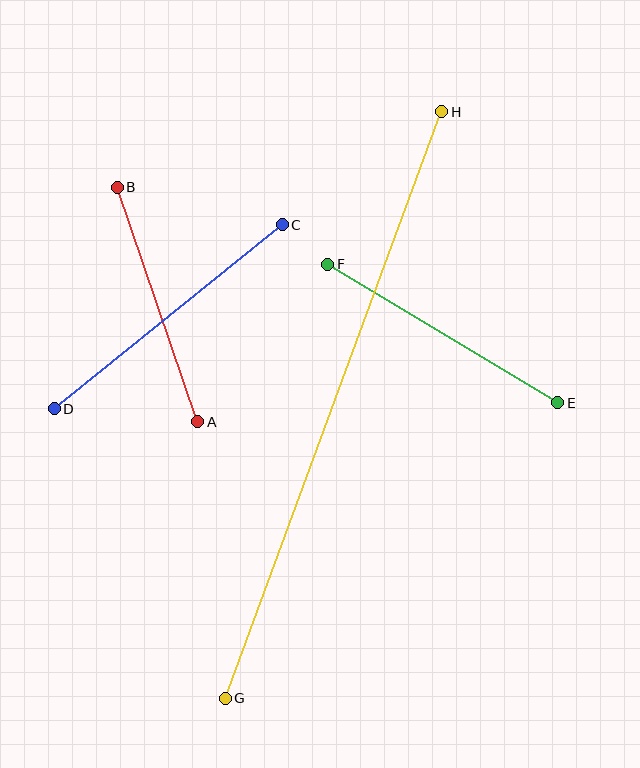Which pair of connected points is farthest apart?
Points G and H are farthest apart.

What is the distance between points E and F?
The distance is approximately 268 pixels.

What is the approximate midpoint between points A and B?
The midpoint is at approximately (158, 304) pixels.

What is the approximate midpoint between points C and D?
The midpoint is at approximately (168, 317) pixels.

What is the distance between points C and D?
The distance is approximately 293 pixels.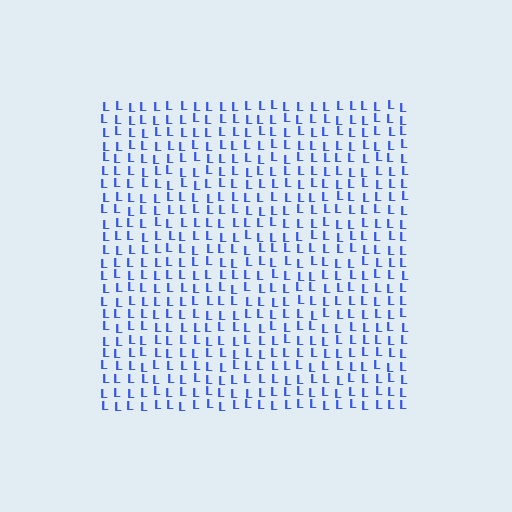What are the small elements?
The small elements are letter L's.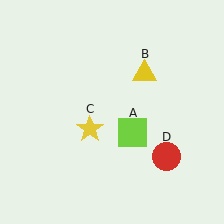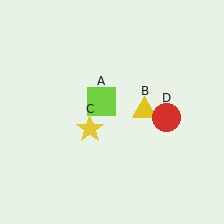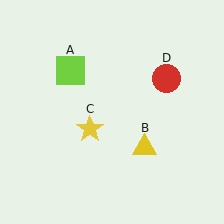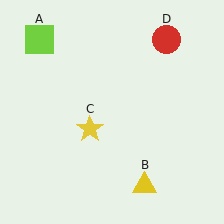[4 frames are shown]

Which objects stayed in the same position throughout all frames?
Yellow star (object C) remained stationary.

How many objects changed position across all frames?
3 objects changed position: lime square (object A), yellow triangle (object B), red circle (object D).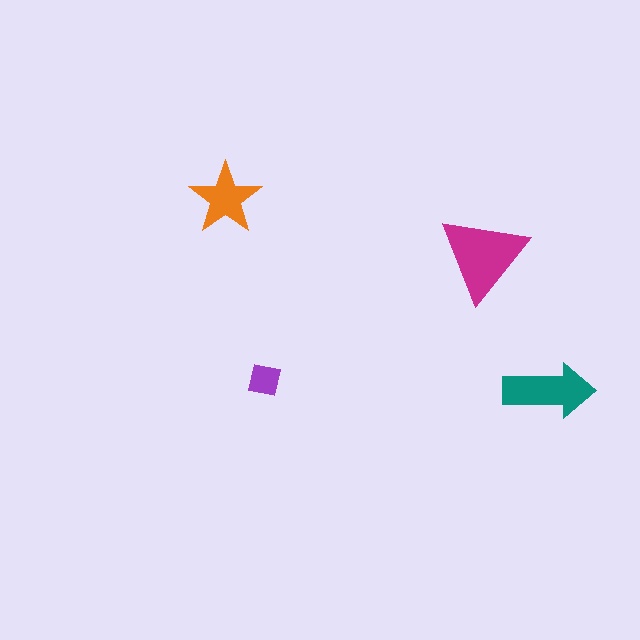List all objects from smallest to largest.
The purple square, the orange star, the teal arrow, the magenta triangle.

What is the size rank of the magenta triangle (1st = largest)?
1st.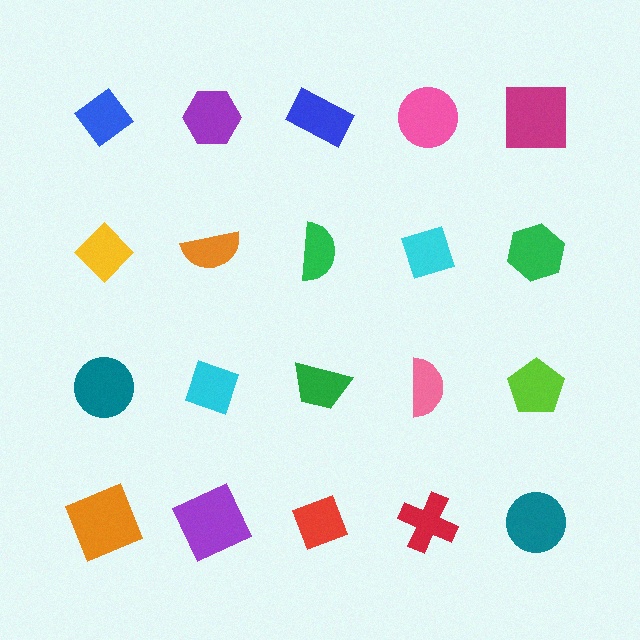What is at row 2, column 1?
A yellow diamond.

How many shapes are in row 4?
5 shapes.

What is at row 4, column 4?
A red cross.